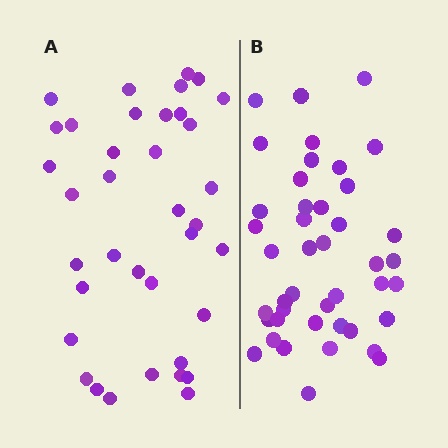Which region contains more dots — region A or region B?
Region B (the right region) has more dots.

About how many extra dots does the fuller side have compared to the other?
Region B has about 6 more dots than region A.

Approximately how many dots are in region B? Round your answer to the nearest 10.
About 40 dots. (The exact count is 43, which rounds to 40.)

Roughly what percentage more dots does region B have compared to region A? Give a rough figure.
About 15% more.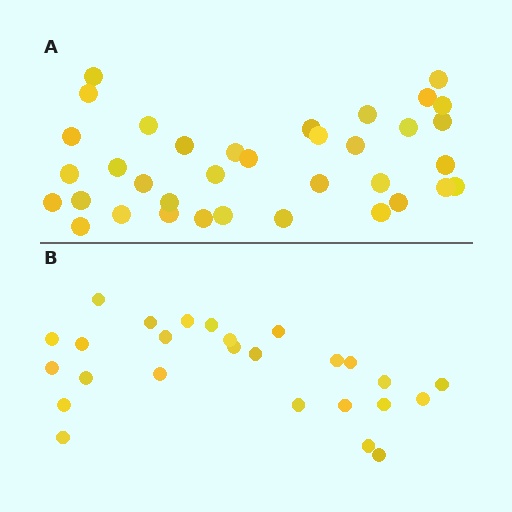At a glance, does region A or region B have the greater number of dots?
Region A (the top region) has more dots.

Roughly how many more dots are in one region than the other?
Region A has roughly 10 or so more dots than region B.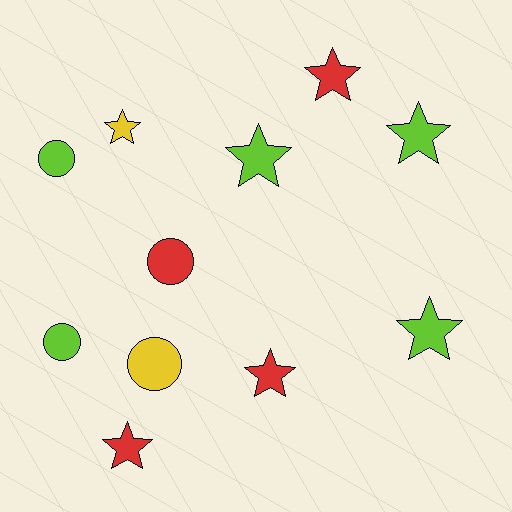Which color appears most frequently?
Lime, with 5 objects.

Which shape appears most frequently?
Star, with 7 objects.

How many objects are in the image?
There are 11 objects.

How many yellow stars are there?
There is 1 yellow star.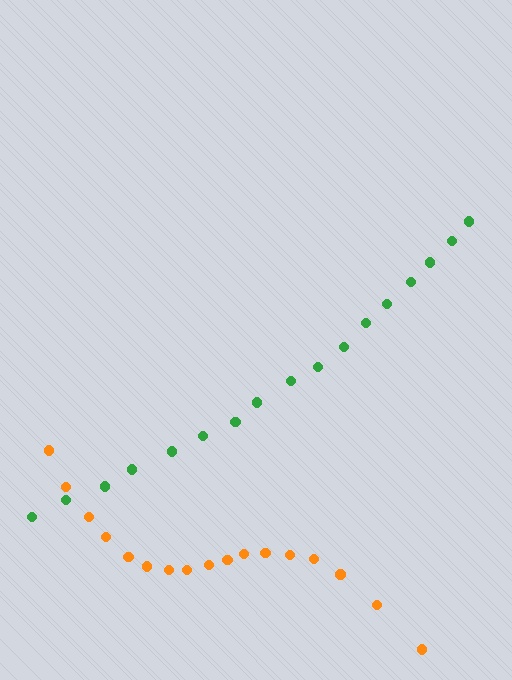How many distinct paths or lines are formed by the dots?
There are 2 distinct paths.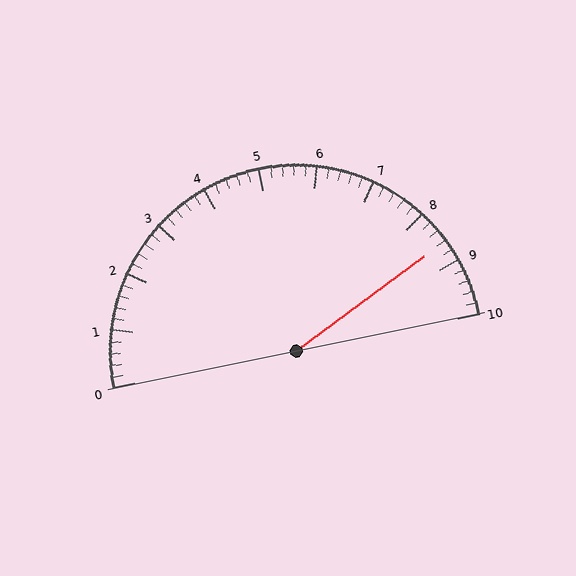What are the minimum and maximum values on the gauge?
The gauge ranges from 0 to 10.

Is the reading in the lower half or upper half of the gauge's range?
The reading is in the upper half of the range (0 to 10).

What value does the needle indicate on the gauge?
The needle indicates approximately 8.6.